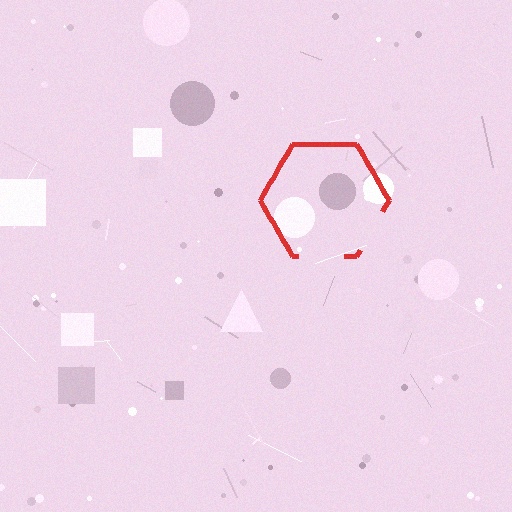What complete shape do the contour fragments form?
The contour fragments form a hexagon.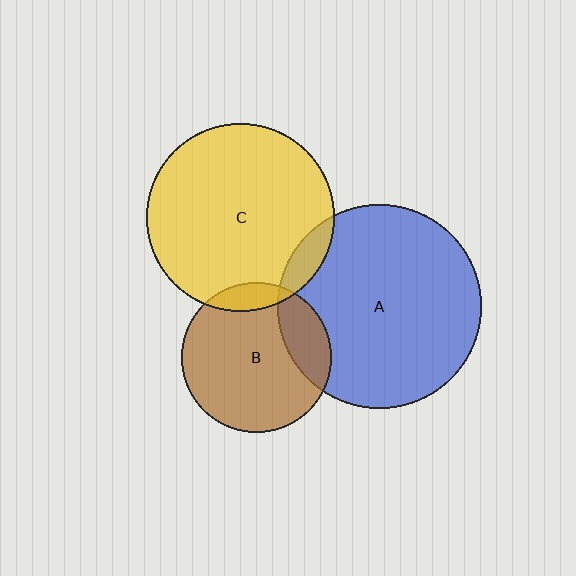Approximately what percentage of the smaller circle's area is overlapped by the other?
Approximately 10%.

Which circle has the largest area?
Circle A (blue).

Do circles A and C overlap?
Yes.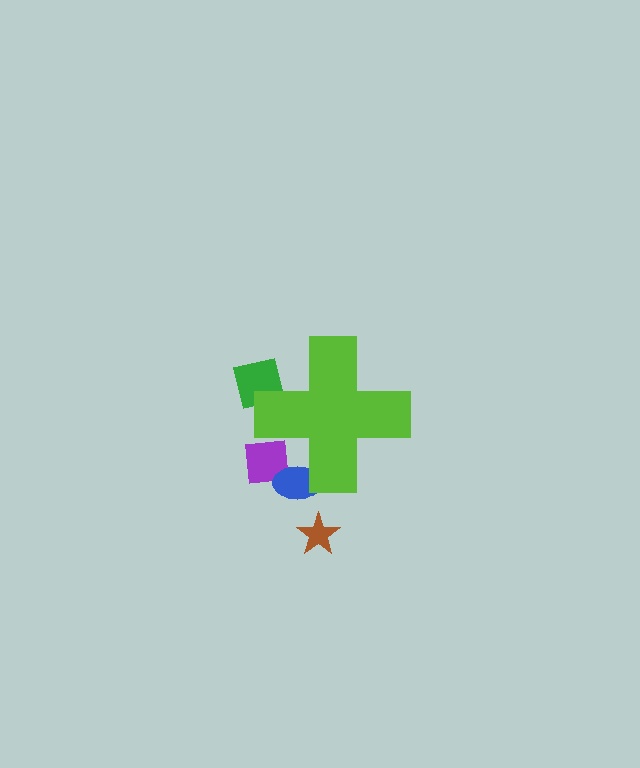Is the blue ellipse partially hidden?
Yes, the blue ellipse is partially hidden behind the lime cross.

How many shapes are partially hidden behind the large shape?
3 shapes are partially hidden.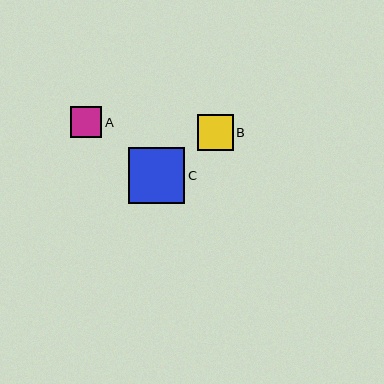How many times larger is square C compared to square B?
Square C is approximately 1.6 times the size of square B.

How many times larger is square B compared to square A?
Square B is approximately 1.1 times the size of square A.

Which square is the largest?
Square C is the largest with a size of approximately 56 pixels.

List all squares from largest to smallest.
From largest to smallest: C, B, A.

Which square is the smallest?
Square A is the smallest with a size of approximately 31 pixels.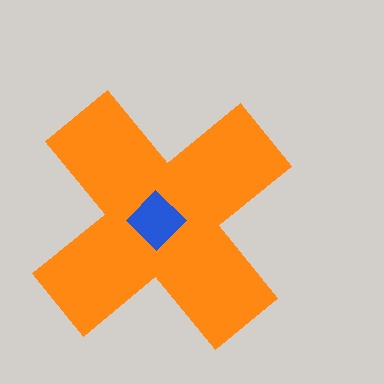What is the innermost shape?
The blue diamond.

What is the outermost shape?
The orange cross.